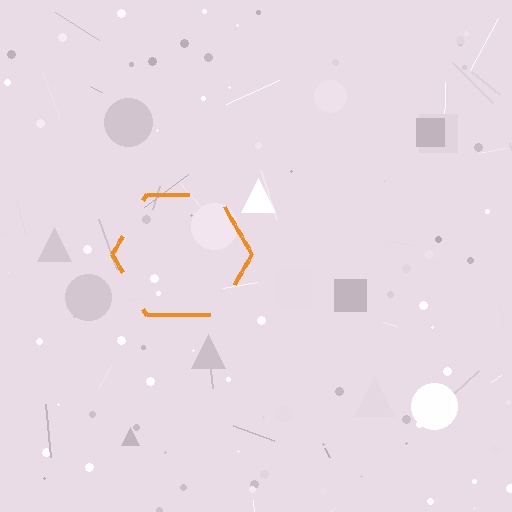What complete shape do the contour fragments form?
The contour fragments form a hexagon.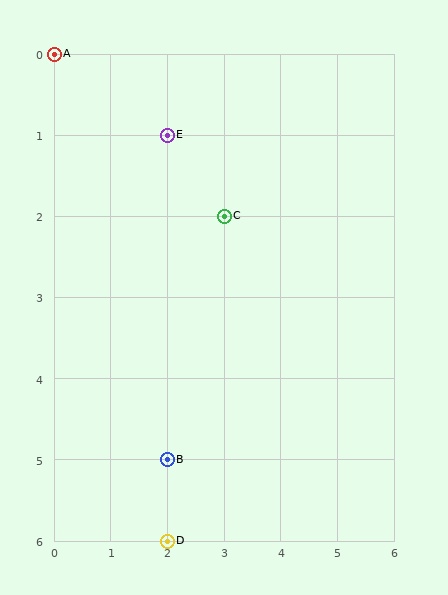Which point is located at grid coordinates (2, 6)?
Point D is at (2, 6).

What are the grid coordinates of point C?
Point C is at grid coordinates (3, 2).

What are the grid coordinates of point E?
Point E is at grid coordinates (2, 1).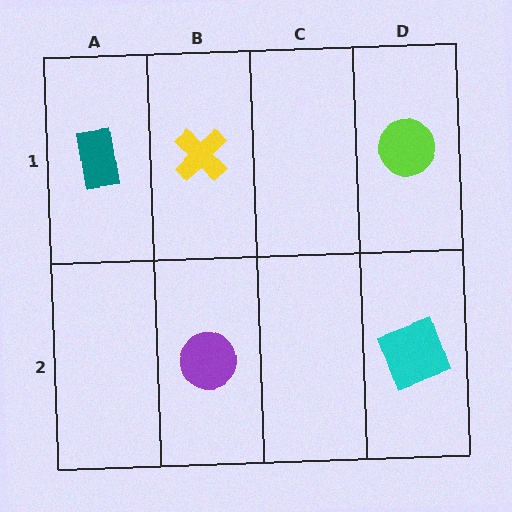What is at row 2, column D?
A cyan square.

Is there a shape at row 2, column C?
No, that cell is empty.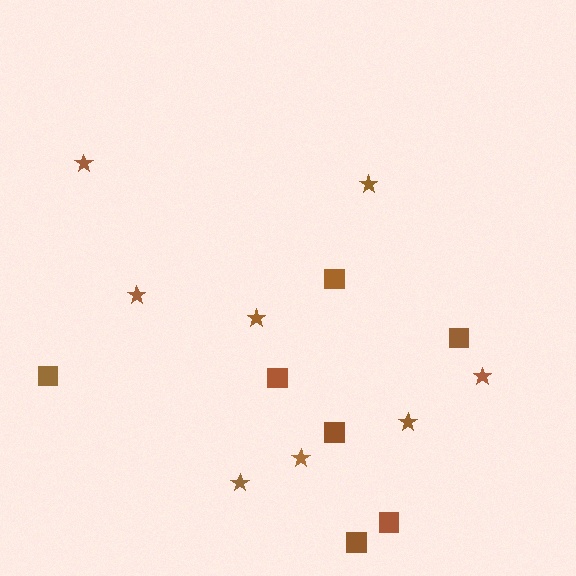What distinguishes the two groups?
There are 2 groups: one group of stars (8) and one group of squares (7).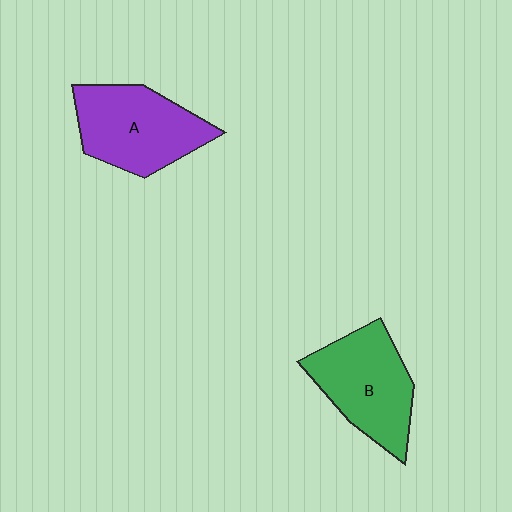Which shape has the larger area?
Shape A (purple).